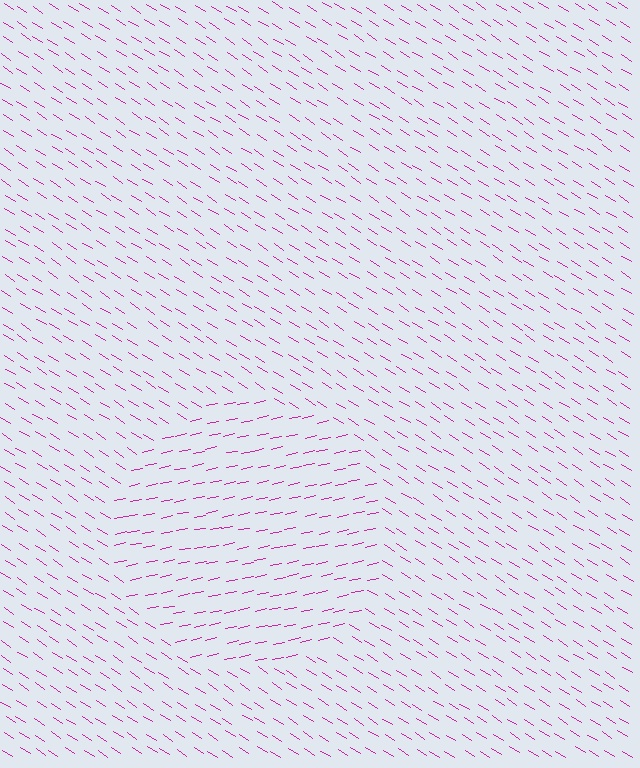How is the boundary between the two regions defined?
The boundary is defined purely by a change in line orientation (approximately 45 degrees difference). All lines are the same color and thickness.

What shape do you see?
I see a circle.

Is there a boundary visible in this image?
Yes, there is a texture boundary formed by a change in line orientation.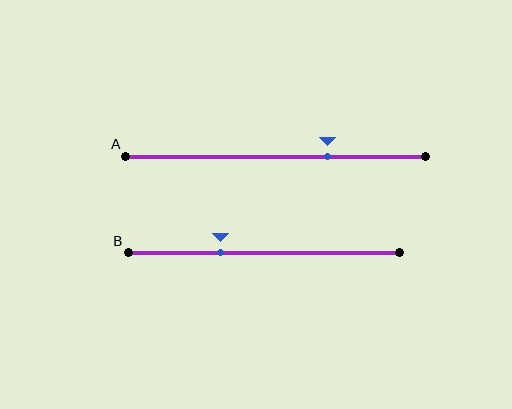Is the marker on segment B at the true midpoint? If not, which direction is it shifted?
No, the marker on segment B is shifted to the left by about 16% of the segment length.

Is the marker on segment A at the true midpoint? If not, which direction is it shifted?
No, the marker on segment A is shifted to the right by about 17% of the segment length.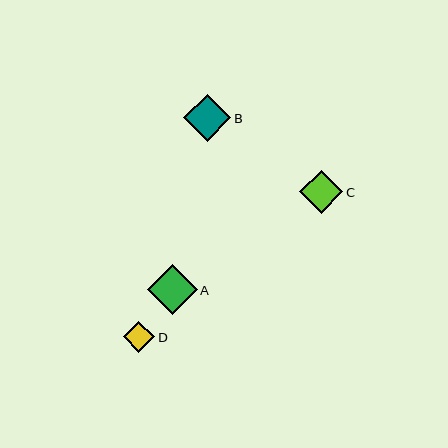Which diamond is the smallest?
Diamond D is the smallest with a size of approximately 31 pixels.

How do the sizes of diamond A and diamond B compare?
Diamond A and diamond B are approximately the same size.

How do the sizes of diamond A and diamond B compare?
Diamond A and diamond B are approximately the same size.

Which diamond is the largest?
Diamond A is the largest with a size of approximately 50 pixels.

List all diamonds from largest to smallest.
From largest to smallest: A, B, C, D.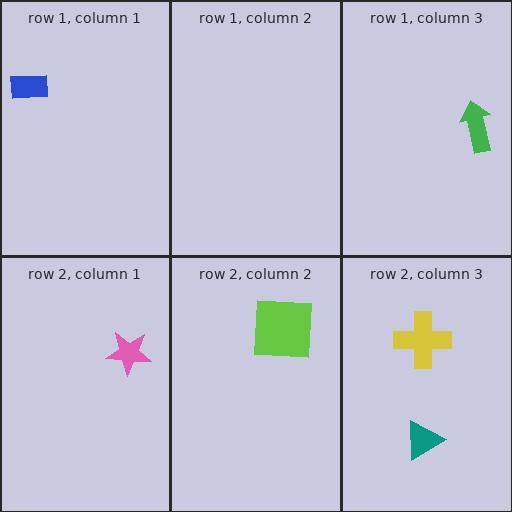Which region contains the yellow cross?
The row 2, column 3 region.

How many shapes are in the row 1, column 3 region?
1.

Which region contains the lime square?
The row 2, column 2 region.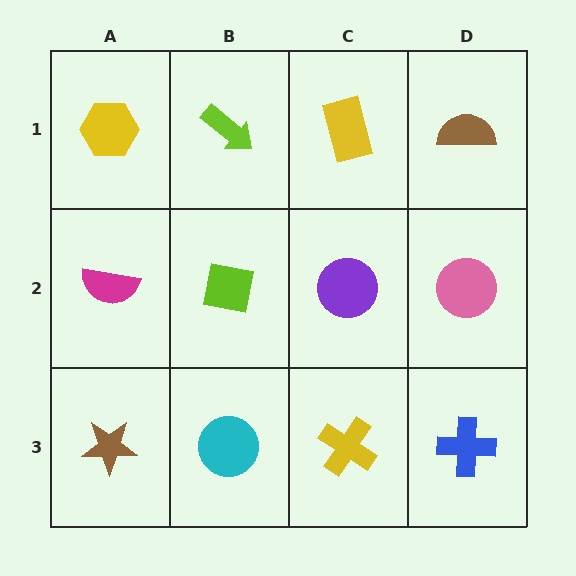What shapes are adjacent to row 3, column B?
A lime square (row 2, column B), a brown star (row 3, column A), a yellow cross (row 3, column C).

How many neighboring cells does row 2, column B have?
4.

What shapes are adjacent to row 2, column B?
A lime arrow (row 1, column B), a cyan circle (row 3, column B), a magenta semicircle (row 2, column A), a purple circle (row 2, column C).